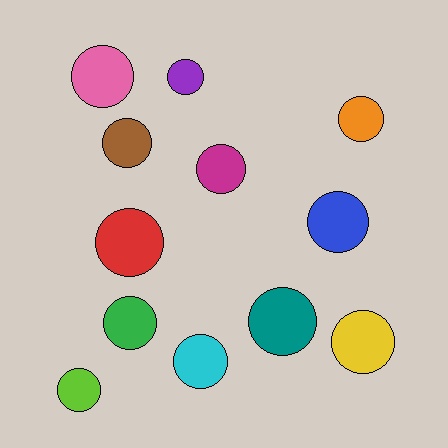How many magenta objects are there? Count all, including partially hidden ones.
There is 1 magenta object.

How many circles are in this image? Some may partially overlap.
There are 12 circles.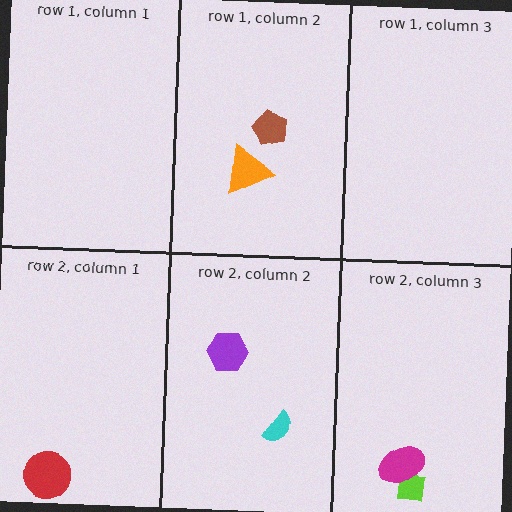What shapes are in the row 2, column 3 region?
The lime square, the magenta ellipse.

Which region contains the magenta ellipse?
The row 2, column 3 region.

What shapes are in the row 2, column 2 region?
The cyan semicircle, the purple hexagon.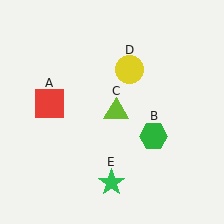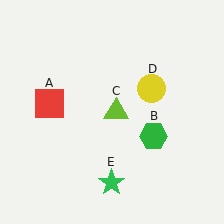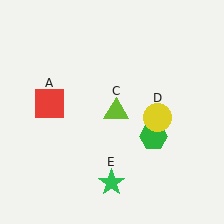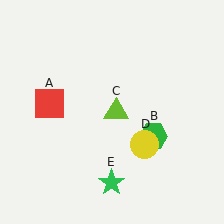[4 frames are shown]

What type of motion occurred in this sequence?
The yellow circle (object D) rotated clockwise around the center of the scene.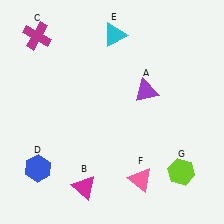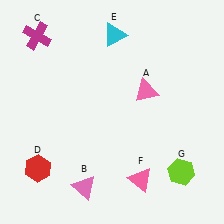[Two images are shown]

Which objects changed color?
A changed from purple to pink. B changed from magenta to pink. D changed from blue to red.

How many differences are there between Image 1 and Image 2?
There are 3 differences between the two images.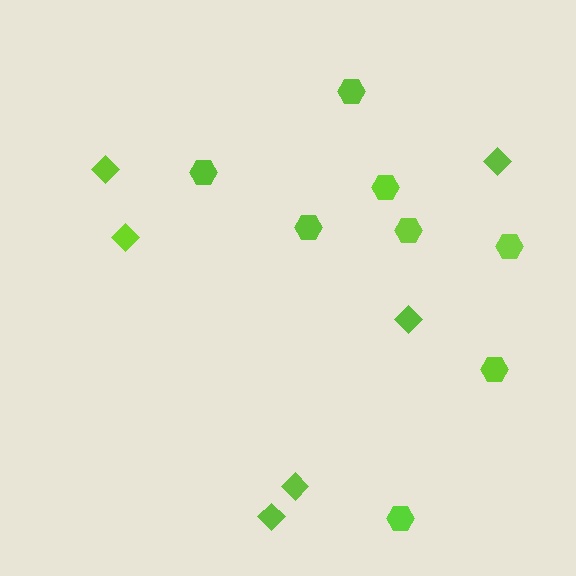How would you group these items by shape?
There are 2 groups: one group of hexagons (8) and one group of diamonds (6).